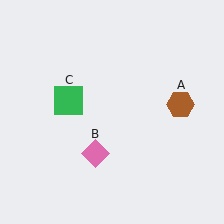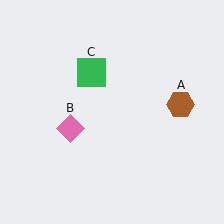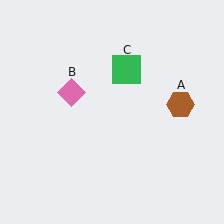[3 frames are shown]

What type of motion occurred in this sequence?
The pink diamond (object B), green square (object C) rotated clockwise around the center of the scene.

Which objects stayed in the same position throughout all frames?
Brown hexagon (object A) remained stationary.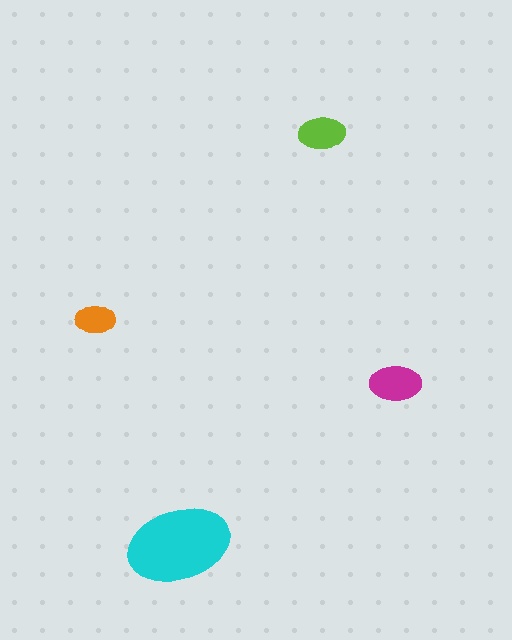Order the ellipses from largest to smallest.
the cyan one, the magenta one, the lime one, the orange one.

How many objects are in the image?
There are 4 objects in the image.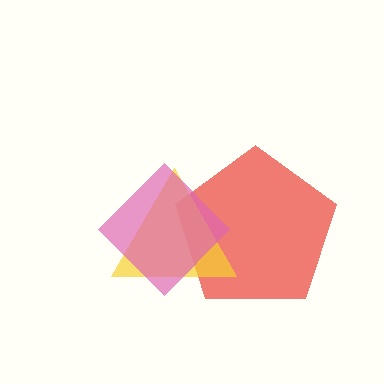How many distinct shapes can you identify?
There are 3 distinct shapes: a red pentagon, a yellow triangle, a pink diamond.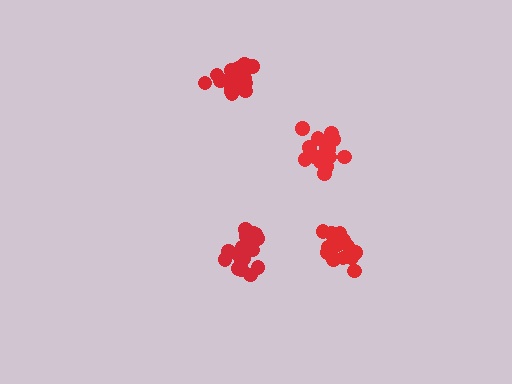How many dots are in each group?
Group 1: 20 dots, Group 2: 20 dots, Group 3: 15 dots, Group 4: 18 dots (73 total).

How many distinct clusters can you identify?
There are 4 distinct clusters.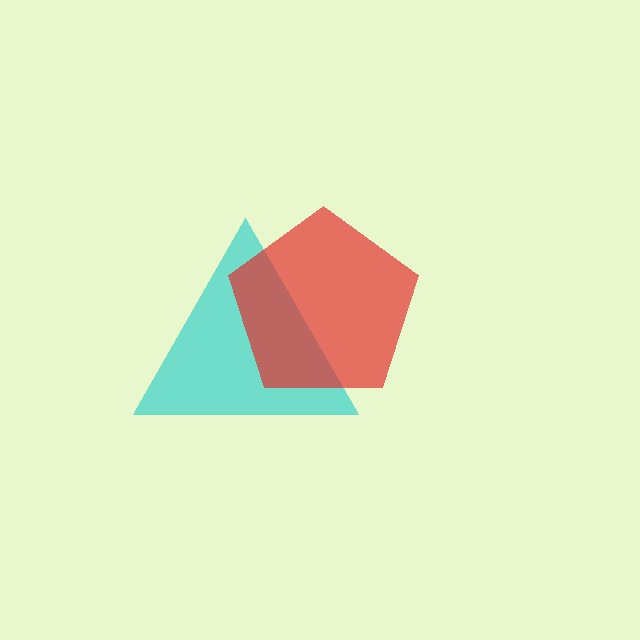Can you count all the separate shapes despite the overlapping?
Yes, there are 2 separate shapes.